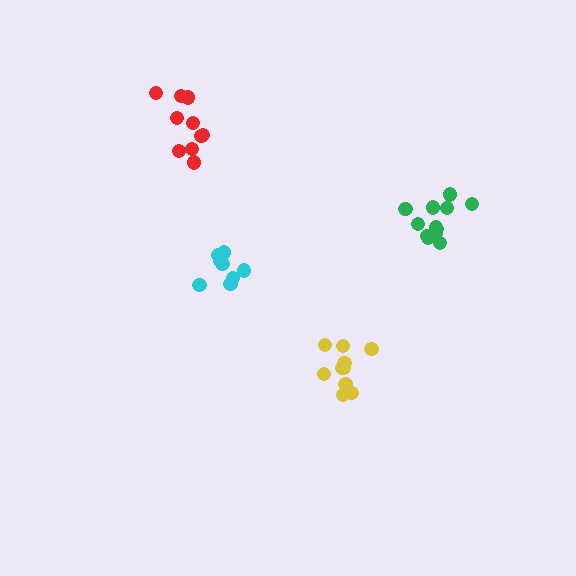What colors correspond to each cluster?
The clusters are colored: green, red, yellow, cyan.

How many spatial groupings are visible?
There are 4 spatial groupings.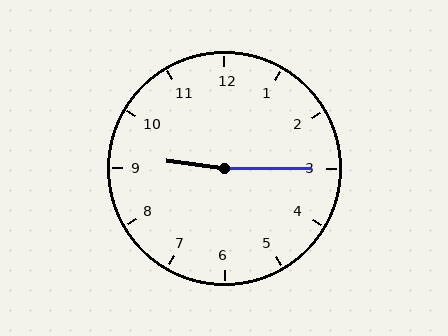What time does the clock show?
9:15.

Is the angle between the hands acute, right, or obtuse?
It is obtuse.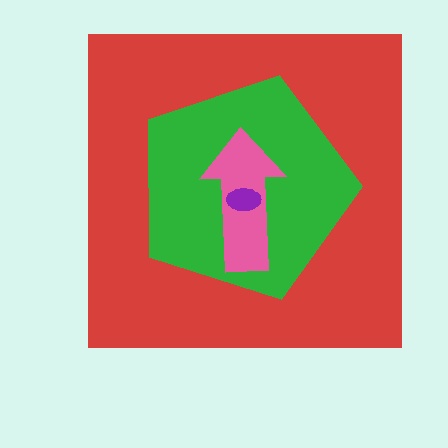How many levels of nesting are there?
4.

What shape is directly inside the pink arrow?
The purple ellipse.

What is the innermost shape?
The purple ellipse.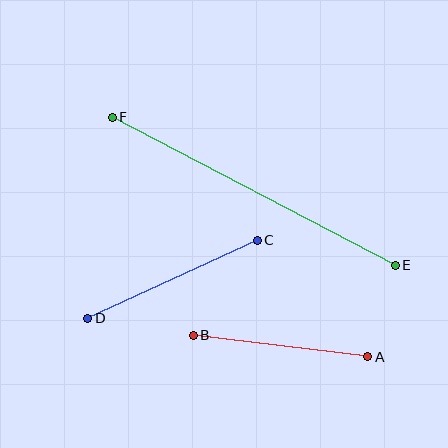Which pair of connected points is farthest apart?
Points E and F are farthest apart.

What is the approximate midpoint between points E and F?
The midpoint is at approximately (254, 191) pixels.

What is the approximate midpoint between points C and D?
The midpoint is at approximately (172, 279) pixels.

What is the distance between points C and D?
The distance is approximately 186 pixels.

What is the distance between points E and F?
The distance is approximately 319 pixels.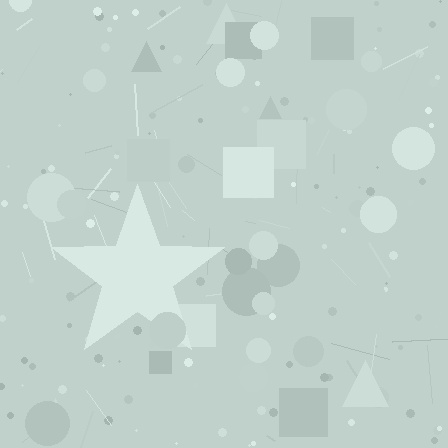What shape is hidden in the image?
A star is hidden in the image.